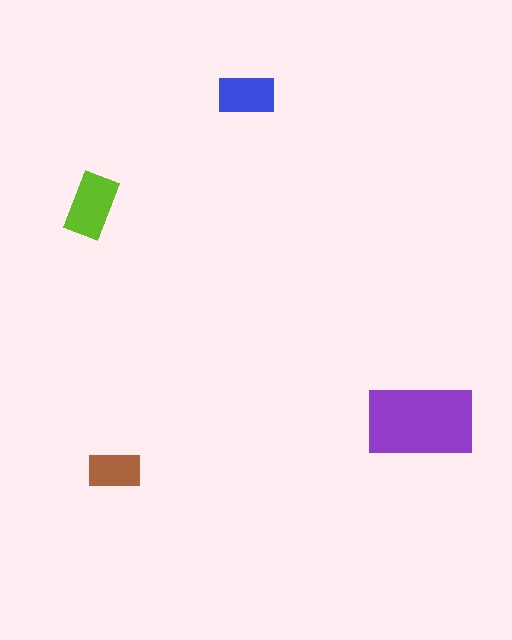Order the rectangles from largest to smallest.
the purple one, the lime one, the blue one, the brown one.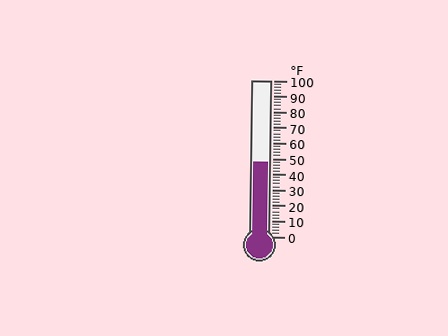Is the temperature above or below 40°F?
The temperature is above 40°F.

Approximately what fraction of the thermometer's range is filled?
The thermometer is filled to approximately 50% of its range.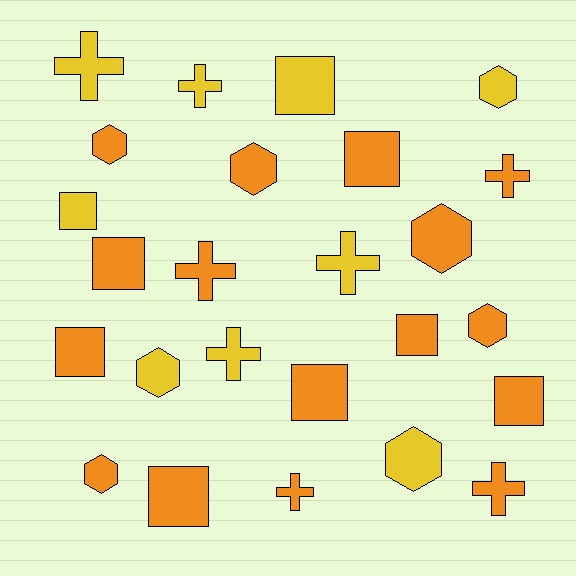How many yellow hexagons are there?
There are 3 yellow hexagons.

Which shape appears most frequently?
Square, with 9 objects.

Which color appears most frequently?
Orange, with 16 objects.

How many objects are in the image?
There are 25 objects.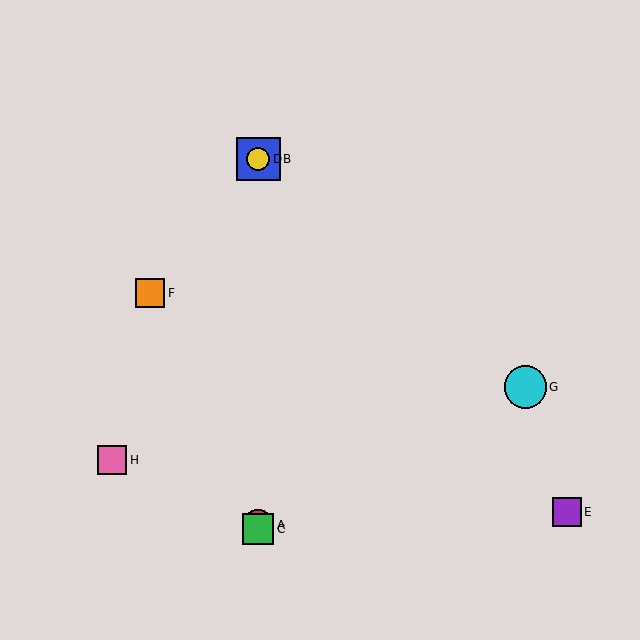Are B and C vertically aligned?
Yes, both are at x≈258.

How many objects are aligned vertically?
4 objects (A, B, C, D) are aligned vertically.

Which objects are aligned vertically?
Objects A, B, C, D are aligned vertically.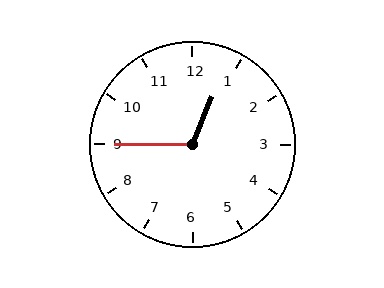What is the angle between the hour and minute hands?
Approximately 112 degrees.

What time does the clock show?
12:45.